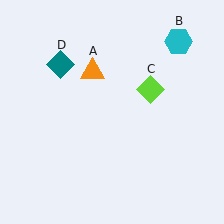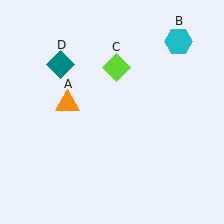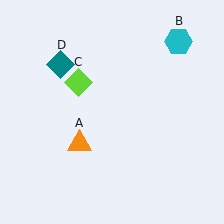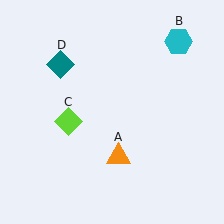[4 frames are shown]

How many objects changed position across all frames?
2 objects changed position: orange triangle (object A), lime diamond (object C).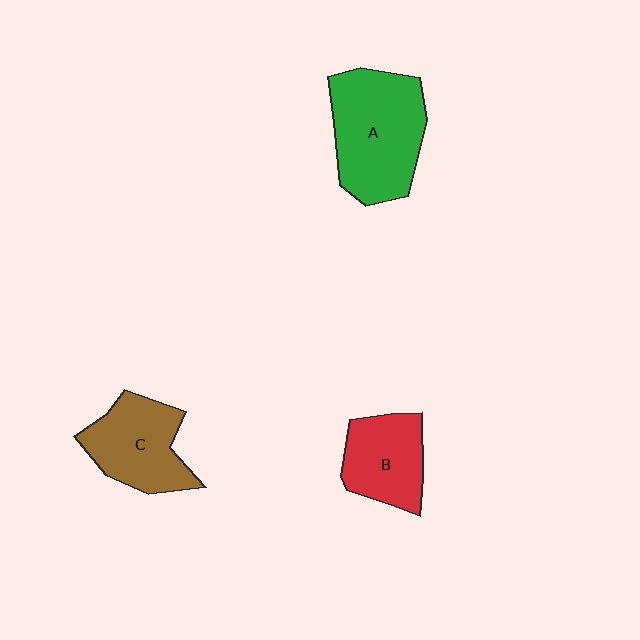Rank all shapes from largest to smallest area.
From largest to smallest: A (green), C (brown), B (red).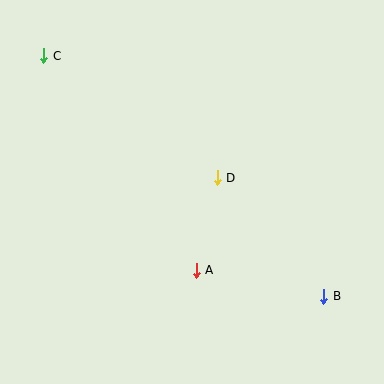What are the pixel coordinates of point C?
Point C is at (44, 56).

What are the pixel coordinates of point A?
Point A is at (196, 270).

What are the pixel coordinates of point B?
Point B is at (324, 296).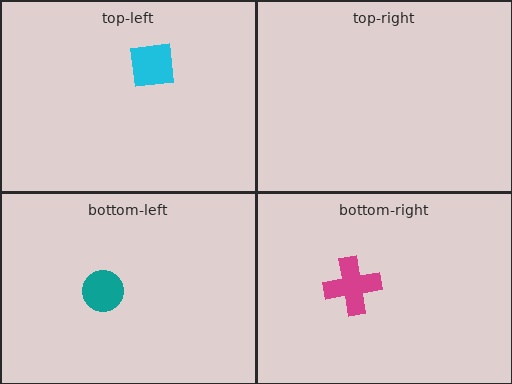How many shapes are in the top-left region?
1.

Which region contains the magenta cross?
The bottom-right region.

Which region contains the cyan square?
The top-left region.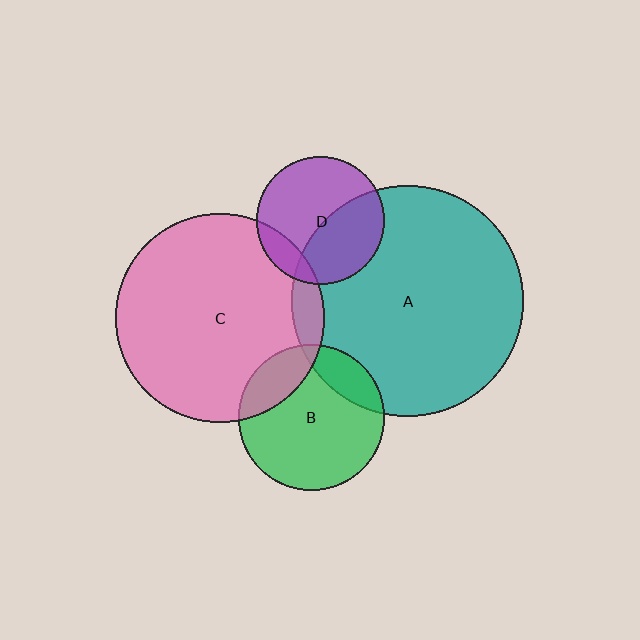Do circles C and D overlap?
Yes.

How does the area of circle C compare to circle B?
Approximately 2.1 times.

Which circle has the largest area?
Circle A (teal).